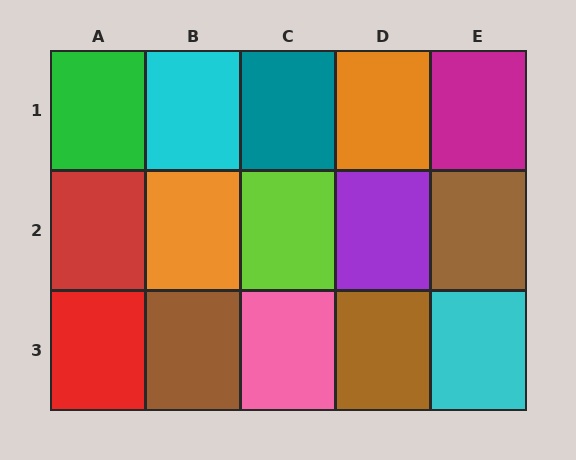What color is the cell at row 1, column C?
Teal.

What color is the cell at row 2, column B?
Orange.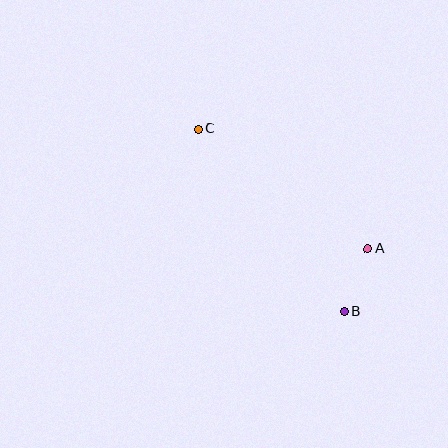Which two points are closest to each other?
Points A and B are closest to each other.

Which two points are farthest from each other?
Points B and C are farthest from each other.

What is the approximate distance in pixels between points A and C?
The distance between A and C is approximately 207 pixels.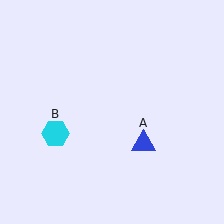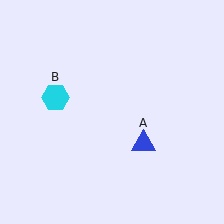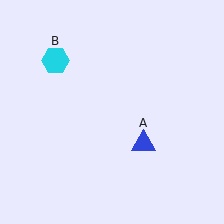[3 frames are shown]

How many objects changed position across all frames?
1 object changed position: cyan hexagon (object B).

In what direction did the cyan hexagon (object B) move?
The cyan hexagon (object B) moved up.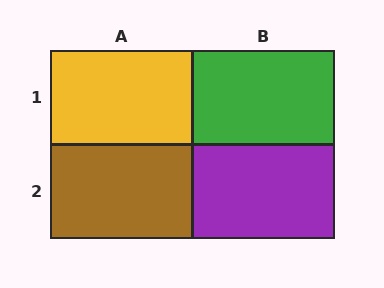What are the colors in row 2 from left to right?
Brown, purple.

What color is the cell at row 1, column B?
Green.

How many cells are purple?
1 cell is purple.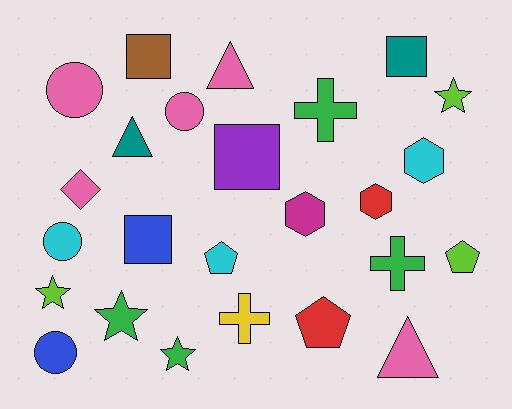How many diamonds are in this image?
There is 1 diamond.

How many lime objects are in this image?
There are 3 lime objects.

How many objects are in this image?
There are 25 objects.